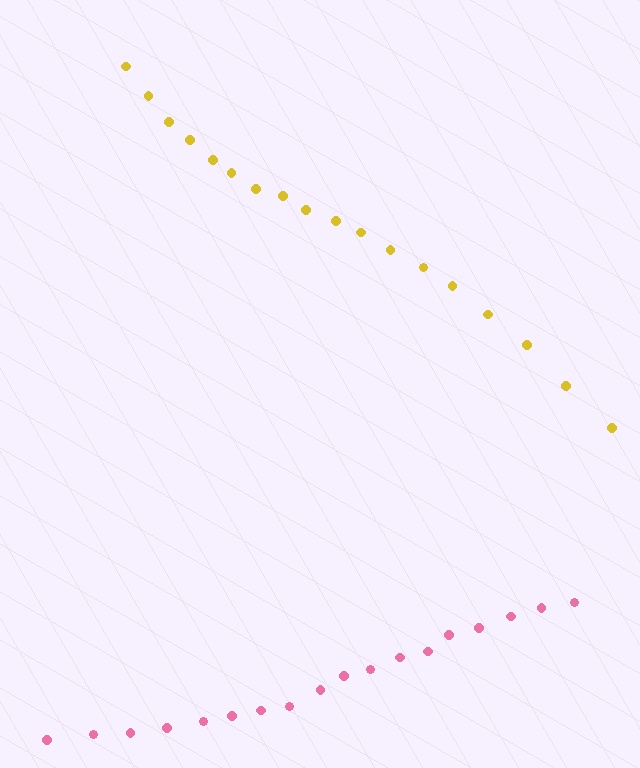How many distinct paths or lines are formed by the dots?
There are 2 distinct paths.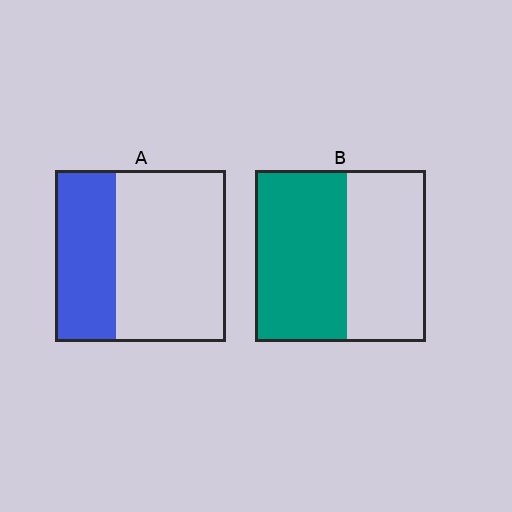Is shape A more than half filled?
No.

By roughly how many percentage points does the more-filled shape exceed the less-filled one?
By roughly 20 percentage points (B over A).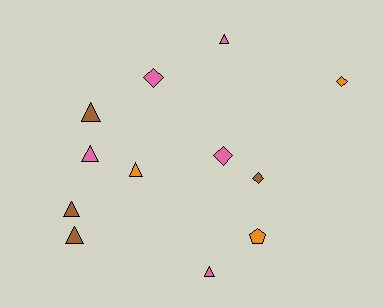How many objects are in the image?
There are 12 objects.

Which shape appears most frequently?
Triangle, with 7 objects.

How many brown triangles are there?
There are 3 brown triangles.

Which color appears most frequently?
Pink, with 5 objects.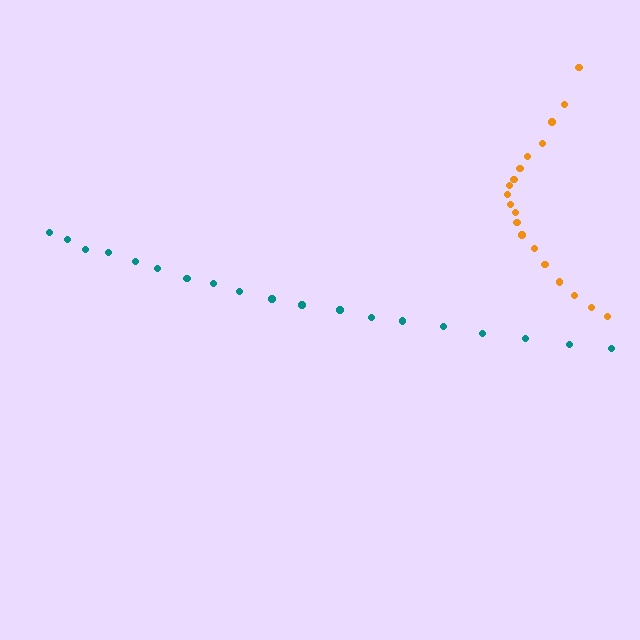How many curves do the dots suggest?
There are 2 distinct paths.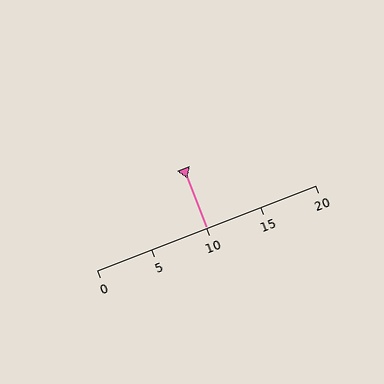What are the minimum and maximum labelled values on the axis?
The axis runs from 0 to 20.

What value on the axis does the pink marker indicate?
The marker indicates approximately 10.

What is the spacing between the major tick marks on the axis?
The major ticks are spaced 5 apart.